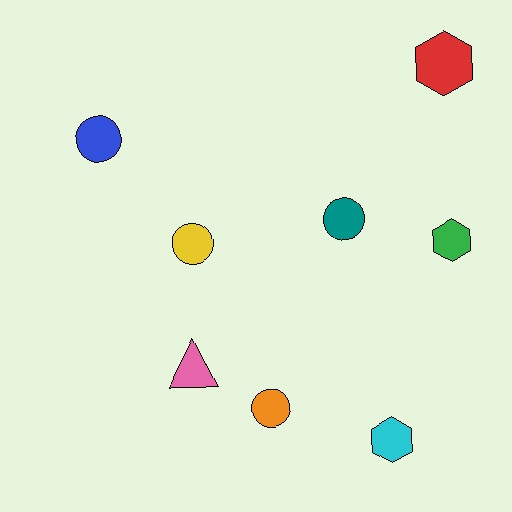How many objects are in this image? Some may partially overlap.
There are 8 objects.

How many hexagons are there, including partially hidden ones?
There are 3 hexagons.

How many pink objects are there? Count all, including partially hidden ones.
There is 1 pink object.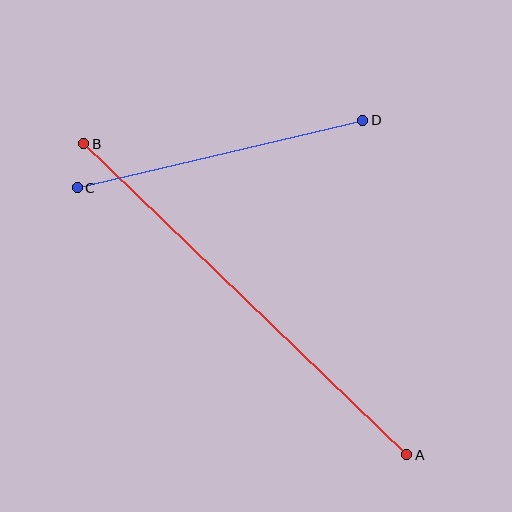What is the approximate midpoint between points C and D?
The midpoint is at approximately (220, 154) pixels.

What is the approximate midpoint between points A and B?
The midpoint is at approximately (245, 299) pixels.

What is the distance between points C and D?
The distance is approximately 293 pixels.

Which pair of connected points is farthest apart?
Points A and B are farthest apart.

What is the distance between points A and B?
The distance is approximately 449 pixels.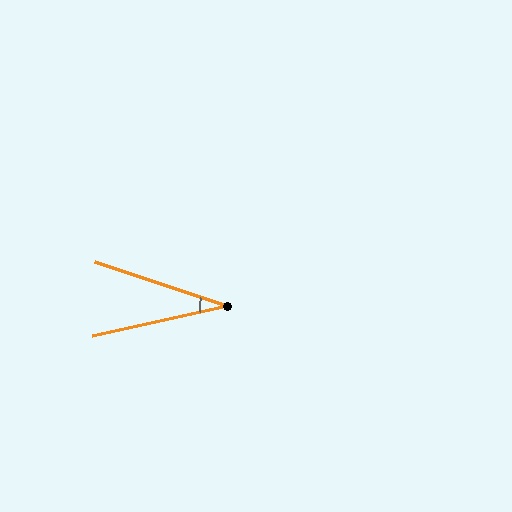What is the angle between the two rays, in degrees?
Approximately 31 degrees.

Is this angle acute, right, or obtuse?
It is acute.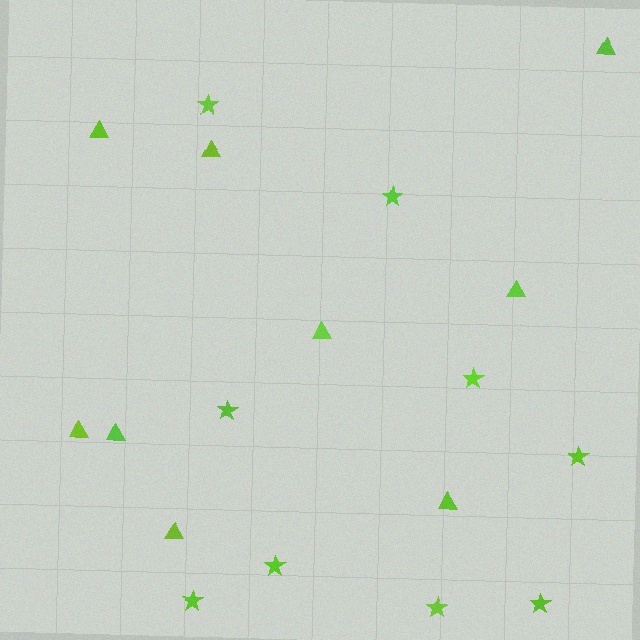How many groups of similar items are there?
There are 2 groups: one group of triangles (9) and one group of stars (9).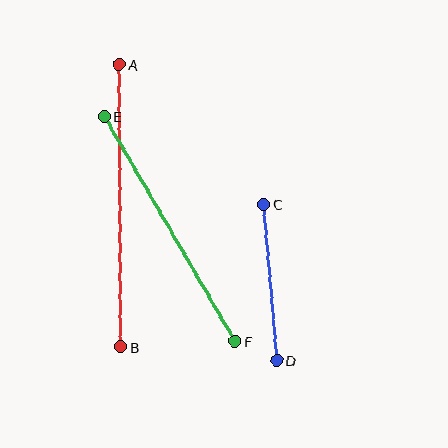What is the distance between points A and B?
The distance is approximately 282 pixels.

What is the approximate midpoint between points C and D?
The midpoint is at approximately (270, 282) pixels.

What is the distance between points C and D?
The distance is approximately 157 pixels.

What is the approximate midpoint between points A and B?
The midpoint is at approximately (120, 206) pixels.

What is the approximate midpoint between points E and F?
The midpoint is at approximately (170, 229) pixels.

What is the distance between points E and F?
The distance is approximately 260 pixels.